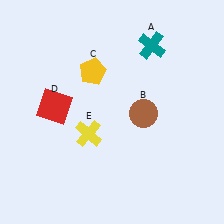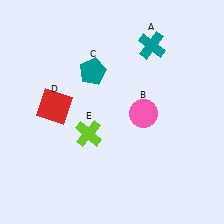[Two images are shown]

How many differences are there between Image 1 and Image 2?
There are 3 differences between the two images.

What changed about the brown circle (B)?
In Image 1, B is brown. In Image 2, it changed to pink.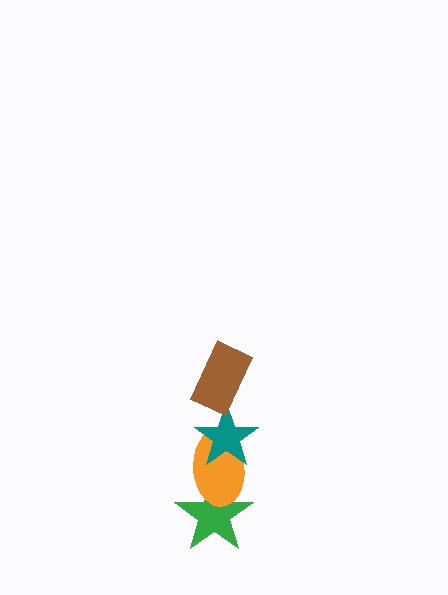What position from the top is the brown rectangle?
The brown rectangle is 1st from the top.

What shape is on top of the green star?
The orange ellipse is on top of the green star.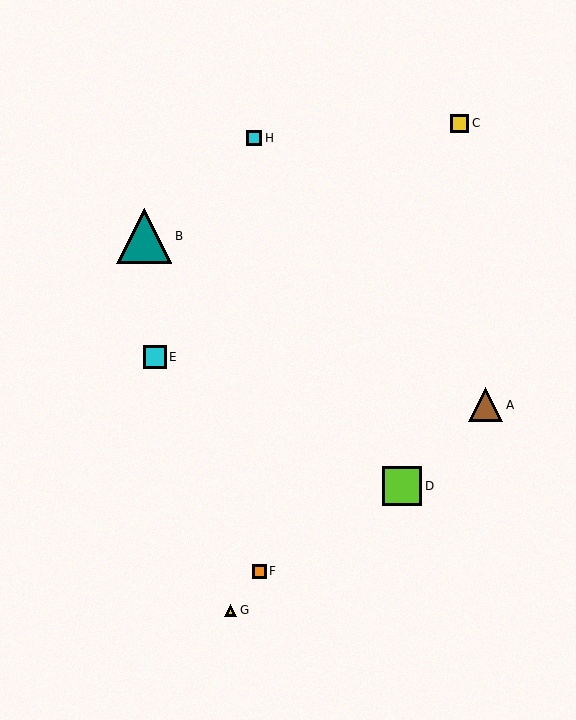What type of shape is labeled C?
Shape C is a yellow square.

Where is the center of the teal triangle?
The center of the teal triangle is at (144, 236).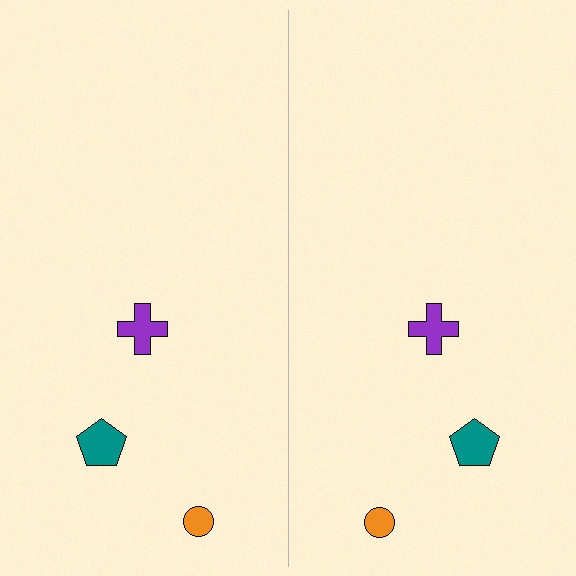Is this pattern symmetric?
Yes, this pattern has bilateral (reflection) symmetry.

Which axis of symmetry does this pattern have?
The pattern has a vertical axis of symmetry running through the center of the image.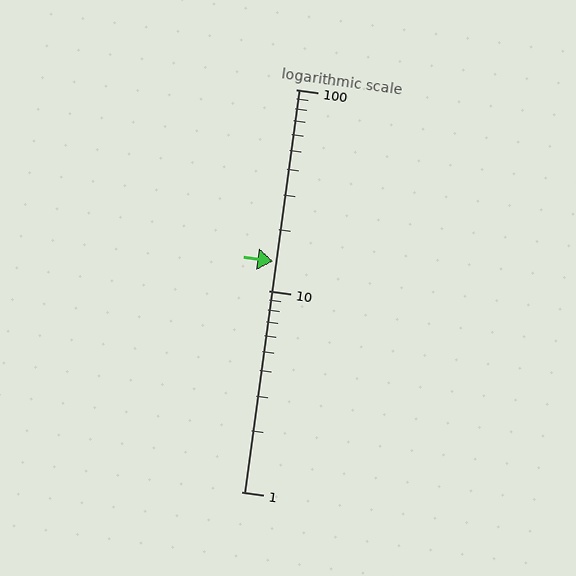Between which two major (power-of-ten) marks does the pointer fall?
The pointer is between 10 and 100.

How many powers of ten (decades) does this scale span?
The scale spans 2 decades, from 1 to 100.